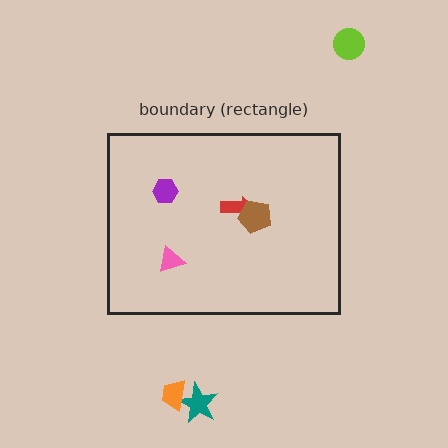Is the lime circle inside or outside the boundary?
Outside.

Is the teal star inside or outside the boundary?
Outside.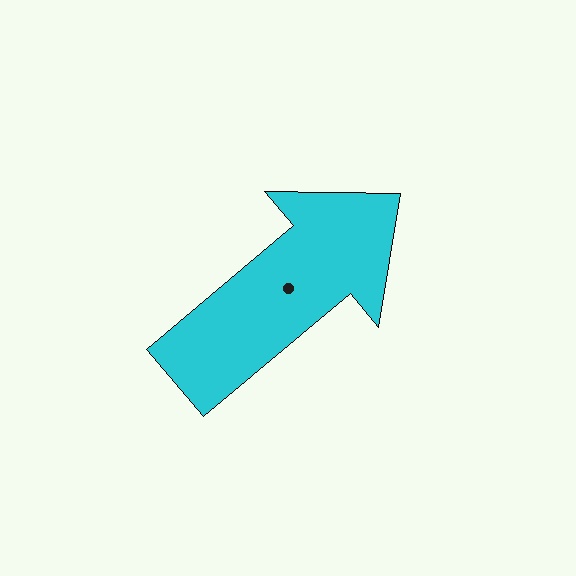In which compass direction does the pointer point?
Northeast.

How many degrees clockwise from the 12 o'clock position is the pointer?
Approximately 50 degrees.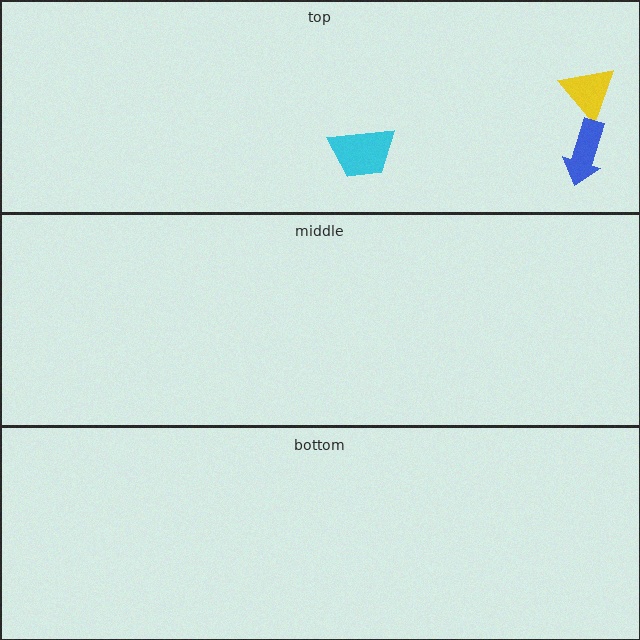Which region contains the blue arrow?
The top region.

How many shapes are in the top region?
3.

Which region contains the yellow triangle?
The top region.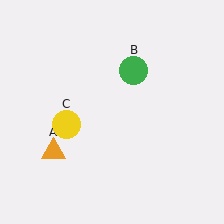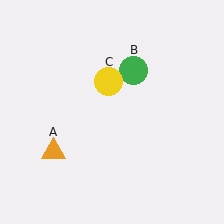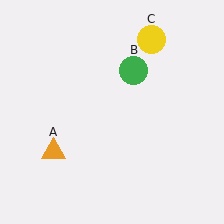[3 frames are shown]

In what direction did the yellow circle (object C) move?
The yellow circle (object C) moved up and to the right.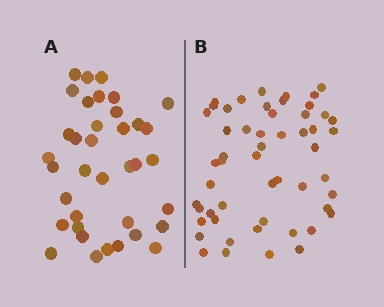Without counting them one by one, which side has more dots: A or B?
Region B (the right region) has more dots.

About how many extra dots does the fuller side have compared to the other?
Region B has approximately 15 more dots than region A.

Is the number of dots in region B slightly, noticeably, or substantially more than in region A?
Region B has noticeably more, but not dramatically so. The ratio is roughly 1.4 to 1.